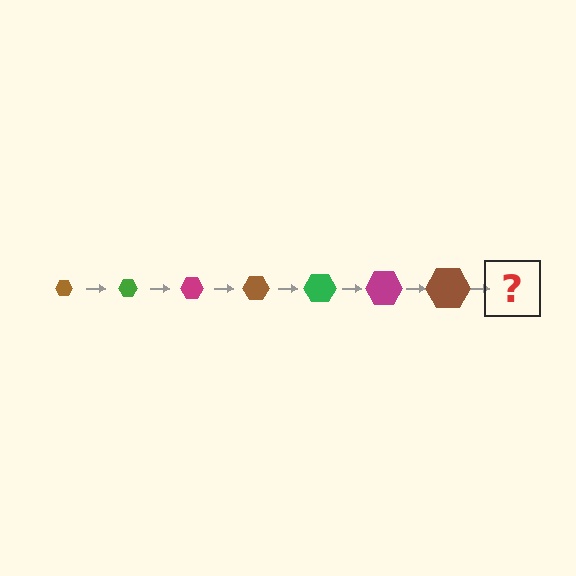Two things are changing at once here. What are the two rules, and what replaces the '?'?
The two rules are that the hexagon grows larger each step and the color cycles through brown, green, and magenta. The '?' should be a green hexagon, larger than the previous one.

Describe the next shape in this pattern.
It should be a green hexagon, larger than the previous one.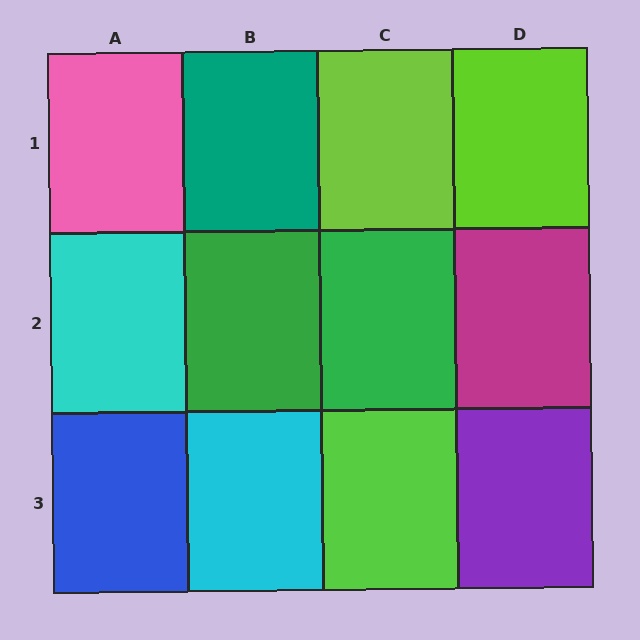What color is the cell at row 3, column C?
Lime.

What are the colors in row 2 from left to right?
Cyan, green, green, magenta.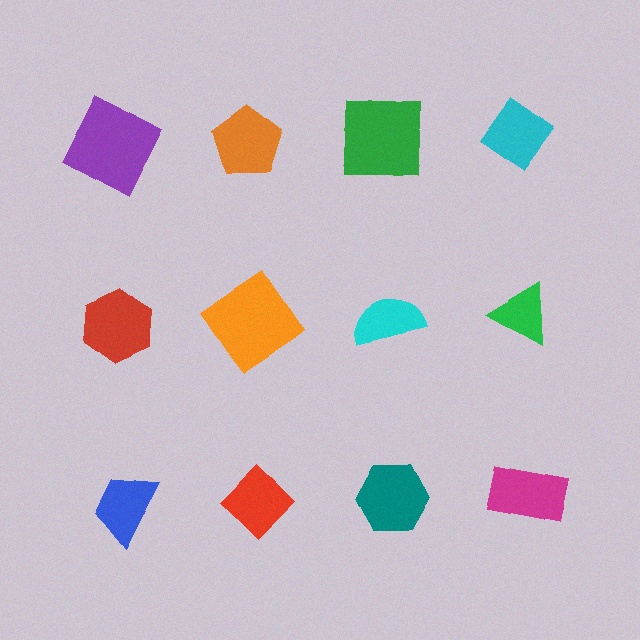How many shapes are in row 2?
4 shapes.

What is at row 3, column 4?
A magenta rectangle.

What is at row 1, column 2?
An orange pentagon.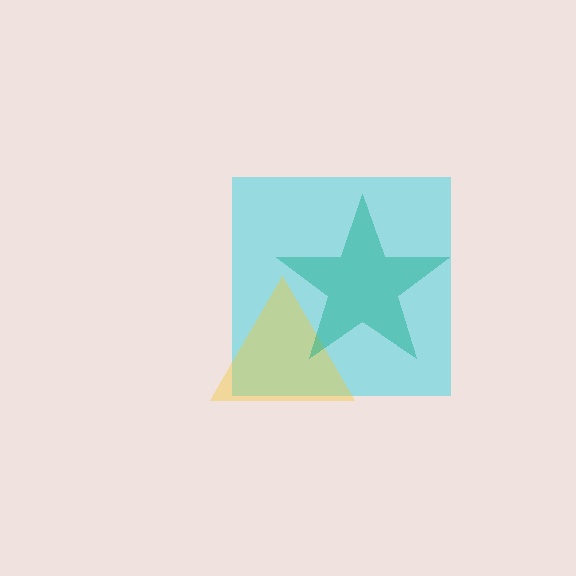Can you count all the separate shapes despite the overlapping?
Yes, there are 3 separate shapes.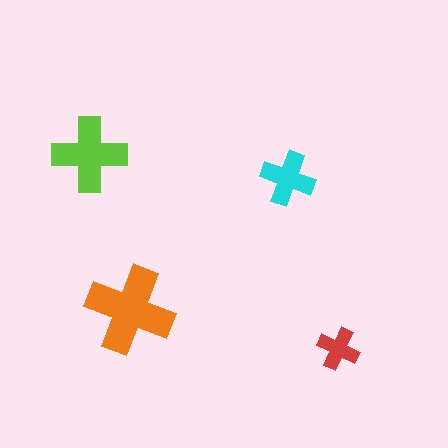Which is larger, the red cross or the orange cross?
The orange one.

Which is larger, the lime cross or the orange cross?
The orange one.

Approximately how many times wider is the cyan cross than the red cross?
About 1.5 times wider.